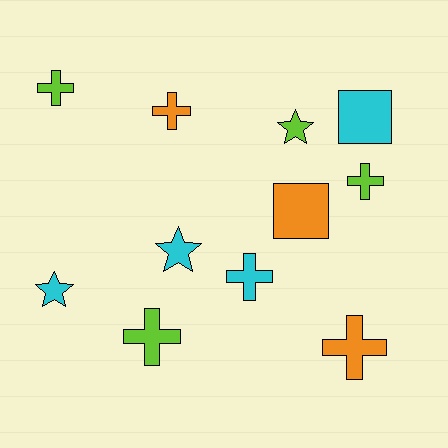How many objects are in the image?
There are 11 objects.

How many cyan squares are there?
There is 1 cyan square.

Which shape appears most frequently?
Cross, with 6 objects.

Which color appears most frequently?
Cyan, with 4 objects.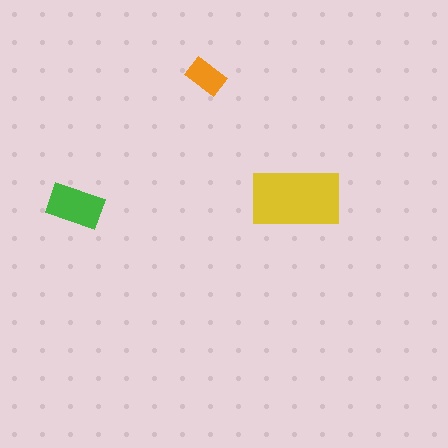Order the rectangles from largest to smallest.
the yellow one, the green one, the orange one.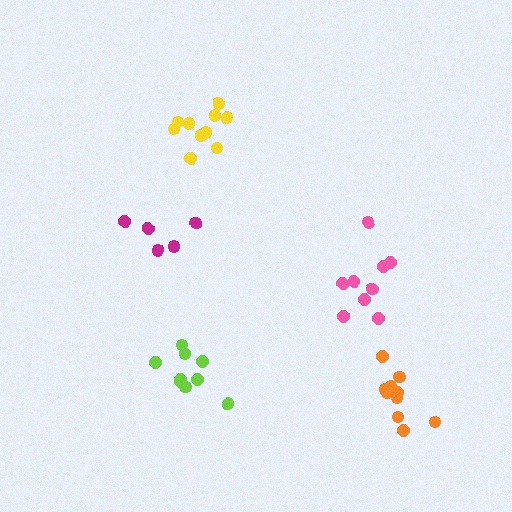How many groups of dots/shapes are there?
There are 5 groups.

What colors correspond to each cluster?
The clusters are colored: pink, yellow, lime, magenta, orange.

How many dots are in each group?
Group 1: 9 dots, Group 2: 10 dots, Group 3: 9 dots, Group 4: 5 dots, Group 5: 10 dots (43 total).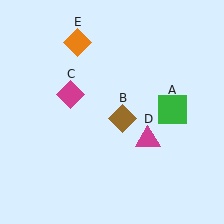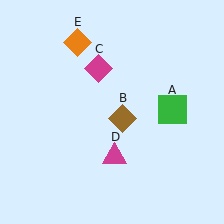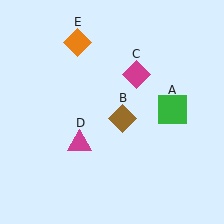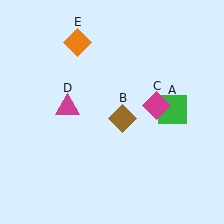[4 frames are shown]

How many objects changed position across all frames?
2 objects changed position: magenta diamond (object C), magenta triangle (object D).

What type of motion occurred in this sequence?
The magenta diamond (object C), magenta triangle (object D) rotated clockwise around the center of the scene.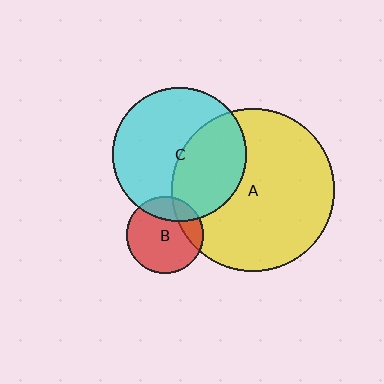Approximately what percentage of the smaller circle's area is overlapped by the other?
Approximately 20%.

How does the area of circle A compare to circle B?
Approximately 4.5 times.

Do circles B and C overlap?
Yes.